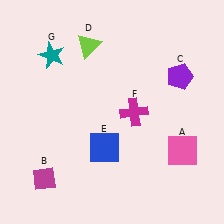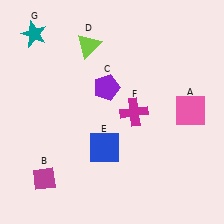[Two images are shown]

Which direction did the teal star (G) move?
The teal star (G) moved up.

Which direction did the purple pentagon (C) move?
The purple pentagon (C) moved left.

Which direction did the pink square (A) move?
The pink square (A) moved up.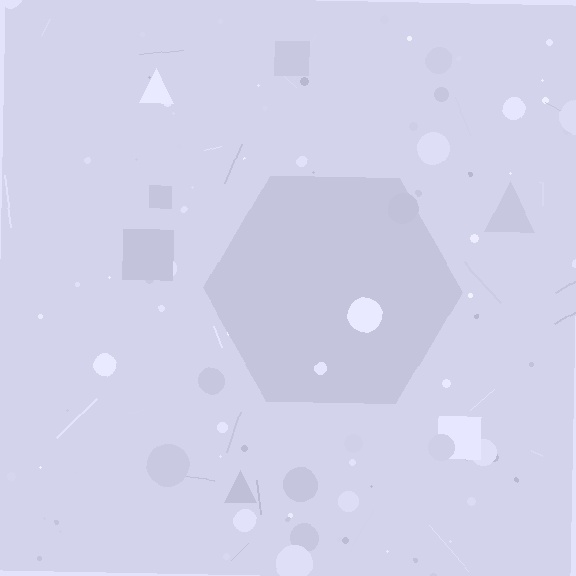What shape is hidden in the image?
A hexagon is hidden in the image.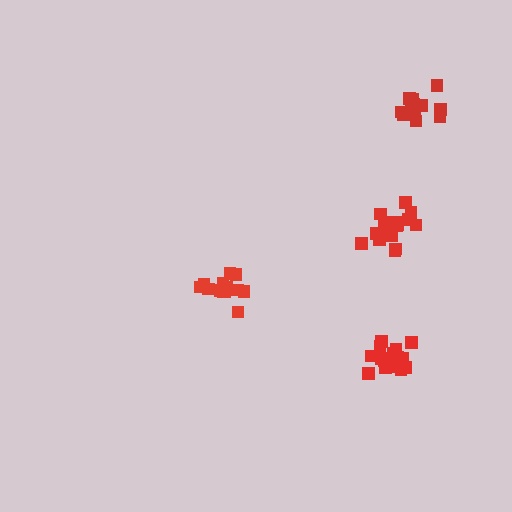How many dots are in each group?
Group 1: 18 dots, Group 2: 19 dots, Group 3: 14 dots, Group 4: 14 dots (65 total).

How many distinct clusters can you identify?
There are 4 distinct clusters.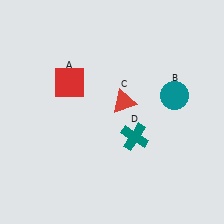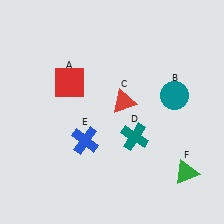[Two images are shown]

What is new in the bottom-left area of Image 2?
A blue cross (E) was added in the bottom-left area of Image 2.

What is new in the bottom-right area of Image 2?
A green triangle (F) was added in the bottom-right area of Image 2.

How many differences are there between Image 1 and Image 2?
There are 2 differences between the two images.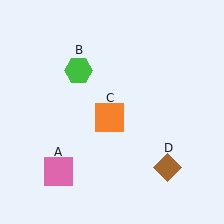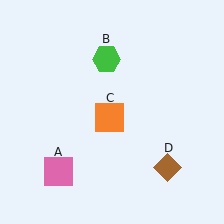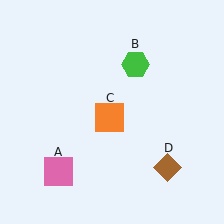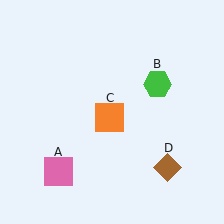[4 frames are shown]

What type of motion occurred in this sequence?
The green hexagon (object B) rotated clockwise around the center of the scene.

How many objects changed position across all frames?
1 object changed position: green hexagon (object B).